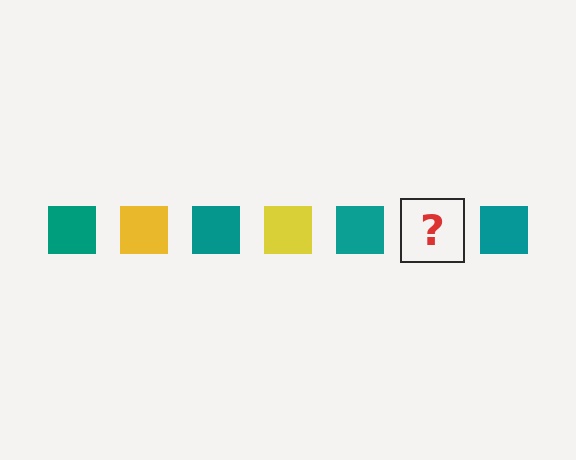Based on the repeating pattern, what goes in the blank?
The blank should be a yellow square.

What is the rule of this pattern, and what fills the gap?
The rule is that the pattern cycles through teal, yellow squares. The gap should be filled with a yellow square.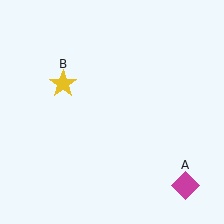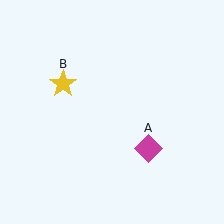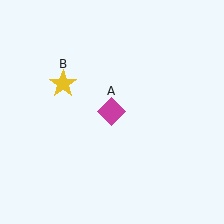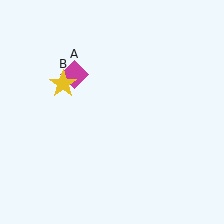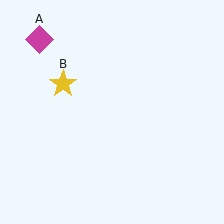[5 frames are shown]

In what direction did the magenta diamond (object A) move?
The magenta diamond (object A) moved up and to the left.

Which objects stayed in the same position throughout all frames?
Yellow star (object B) remained stationary.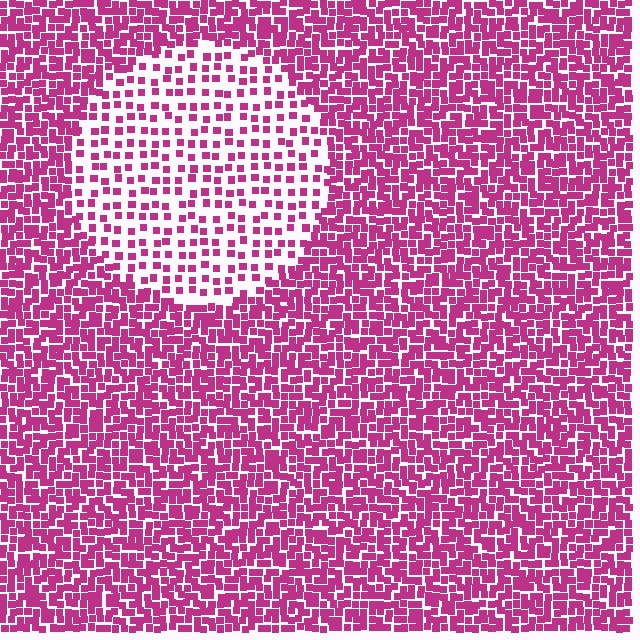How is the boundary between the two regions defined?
The boundary is defined by a change in element density (approximately 2.4x ratio). All elements are the same color, size, and shape.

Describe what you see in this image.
The image contains small magenta elements arranged at two different densities. A circle-shaped region is visible where the elements are less densely packed than the surrounding area.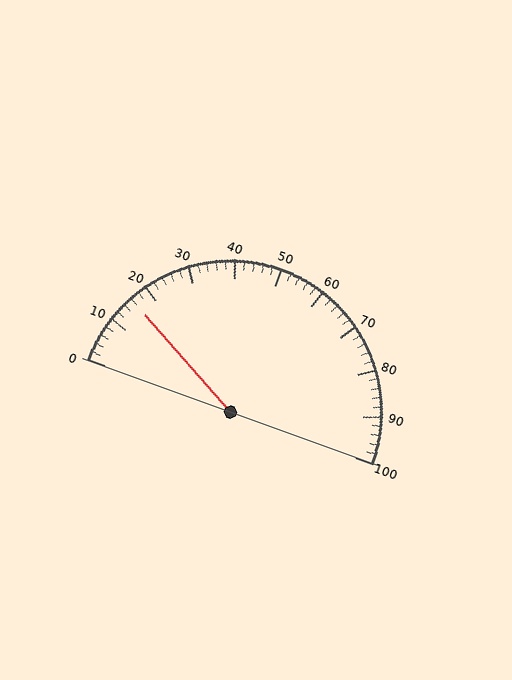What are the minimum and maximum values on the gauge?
The gauge ranges from 0 to 100.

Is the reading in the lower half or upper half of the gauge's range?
The reading is in the lower half of the range (0 to 100).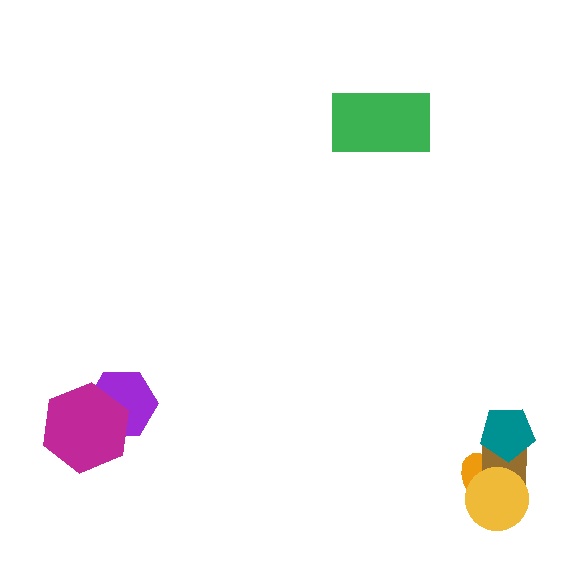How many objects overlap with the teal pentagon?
2 objects overlap with the teal pentagon.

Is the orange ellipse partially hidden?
Yes, it is partially covered by another shape.